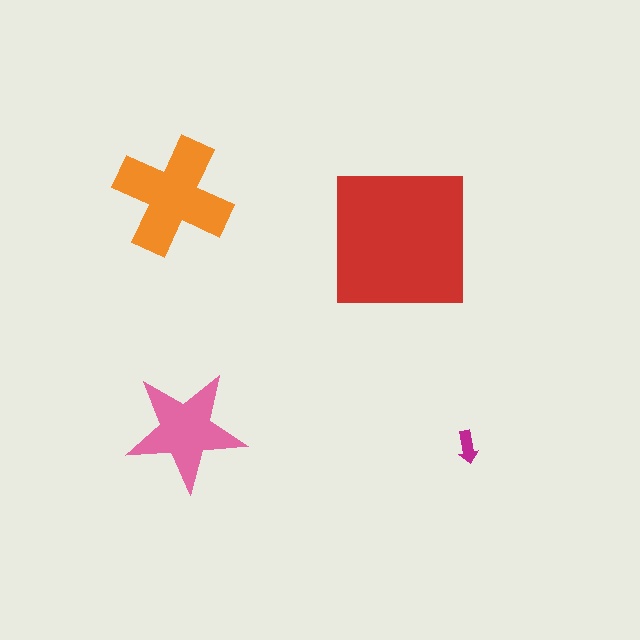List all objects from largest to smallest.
The red square, the orange cross, the pink star, the magenta arrow.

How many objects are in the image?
There are 4 objects in the image.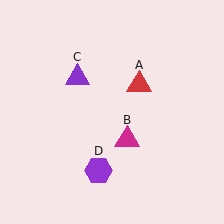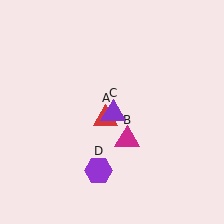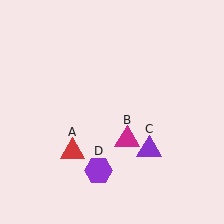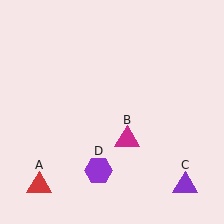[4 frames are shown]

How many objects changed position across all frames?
2 objects changed position: red triangle (object A), purple triangle (object C).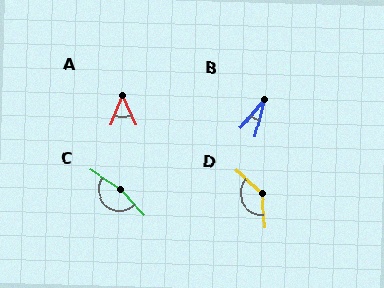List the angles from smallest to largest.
B (26°), A (46°), D (136°), C (167°).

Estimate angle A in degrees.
Approximately 46 degrees.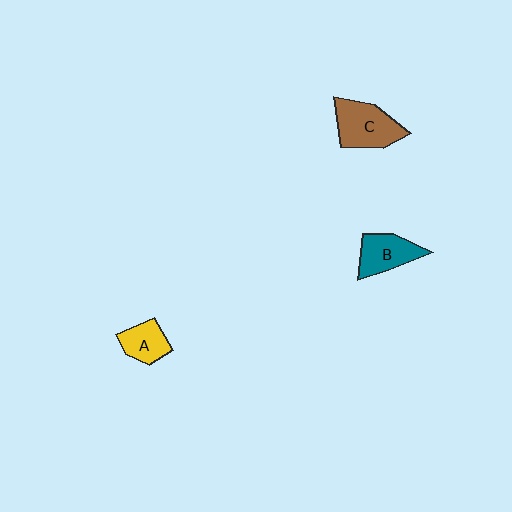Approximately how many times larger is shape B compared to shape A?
Approximately 1.3 times.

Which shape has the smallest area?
Shape A (yellow).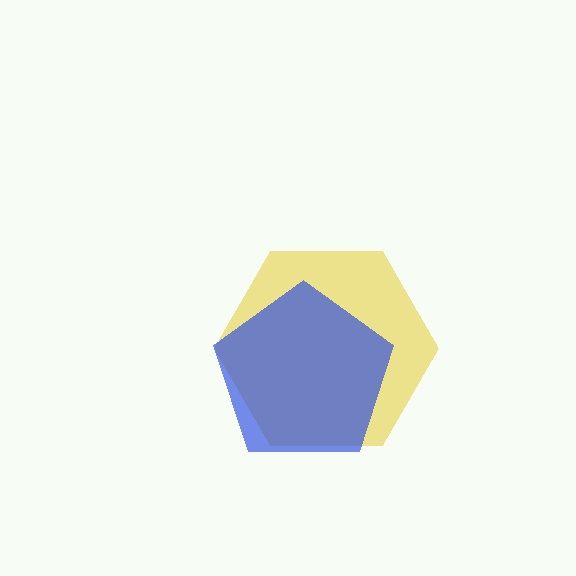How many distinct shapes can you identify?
There are 2 distinct shapes: a yellow hexagon, a blue pentagon.